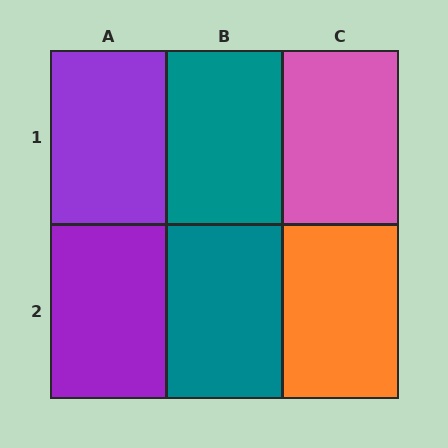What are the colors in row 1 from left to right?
Purple, teal, pink.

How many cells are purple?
2 cells are purple.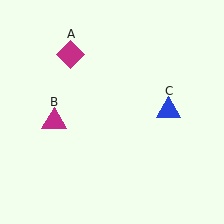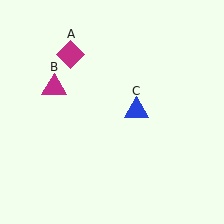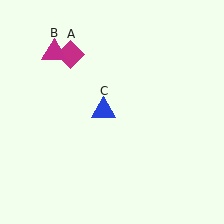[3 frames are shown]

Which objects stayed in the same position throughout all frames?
Magenta diamond (object A) remained stationary.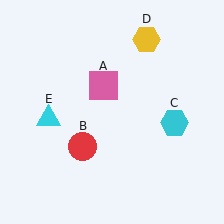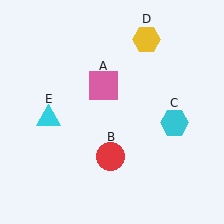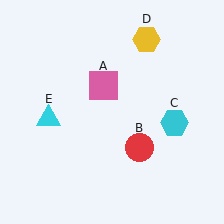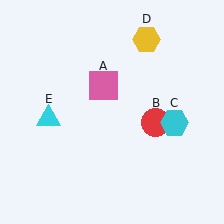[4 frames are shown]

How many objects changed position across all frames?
1 object changed position: red circle (object B).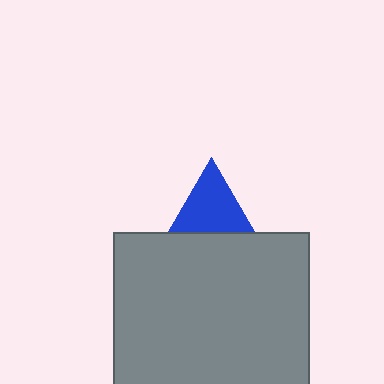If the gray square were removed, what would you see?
You would see the complete blue triangle.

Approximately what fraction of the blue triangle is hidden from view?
Roughly 40% of the blue triangle is hidden behind the gray square.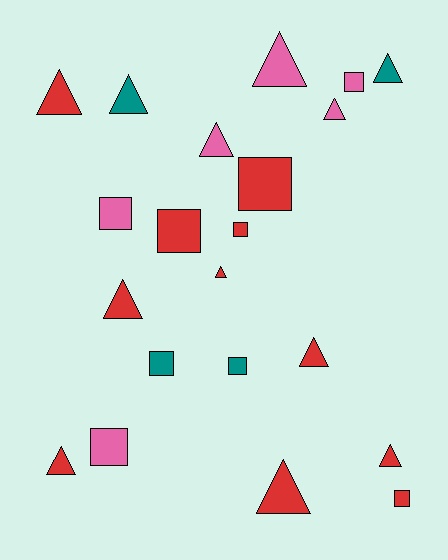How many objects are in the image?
There are 21 objects.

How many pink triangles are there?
There are 3 pink triangles.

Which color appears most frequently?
Red, with 11 objects.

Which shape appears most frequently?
Triangle, with 12 objects.